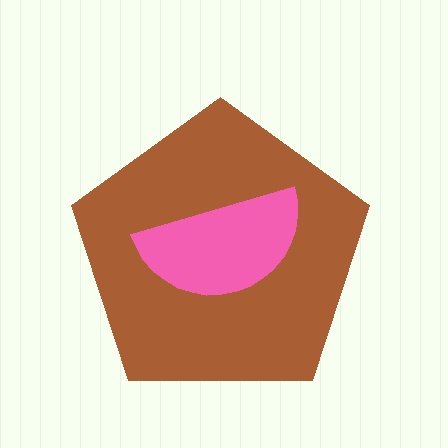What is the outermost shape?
The brown pentagon.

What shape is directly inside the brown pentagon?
The pink semicircle.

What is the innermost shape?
The pink semicircle.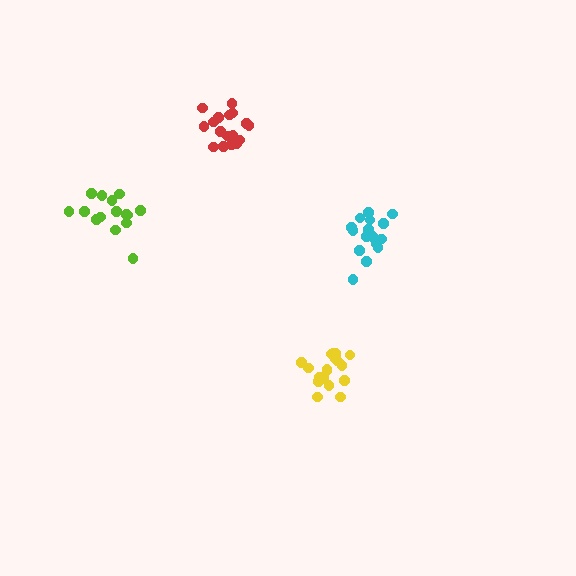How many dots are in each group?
Group 1: 17 dots, Group 2: 17 dots, Group 3: 19 dots, Group 4: 15 dots (68 total).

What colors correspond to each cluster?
The clusters are colored: cyan, red, yellow, lime.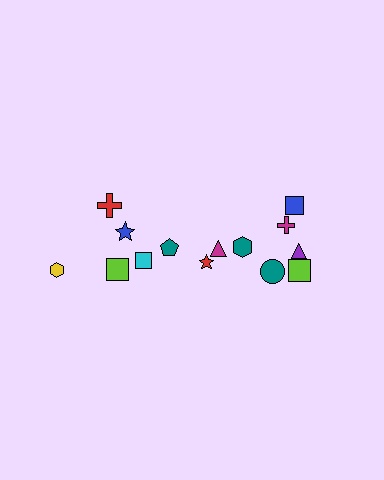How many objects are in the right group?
There are 8 objects.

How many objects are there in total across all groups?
There are 14 objects.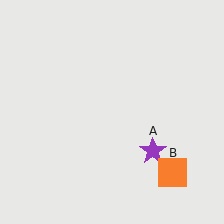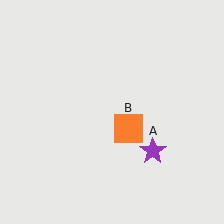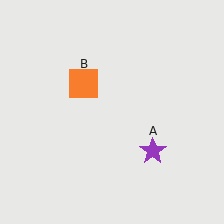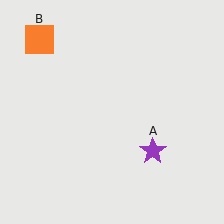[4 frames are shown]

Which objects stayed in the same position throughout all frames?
Purple star (object A) remained stationary.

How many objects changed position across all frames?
1 object changed position: orange square (object B).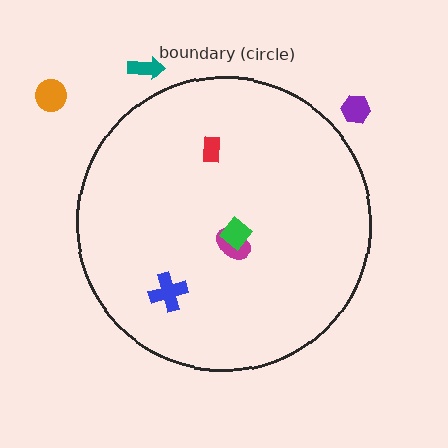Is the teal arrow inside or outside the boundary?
Outside.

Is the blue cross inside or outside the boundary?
Inside.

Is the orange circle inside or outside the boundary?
Outside.